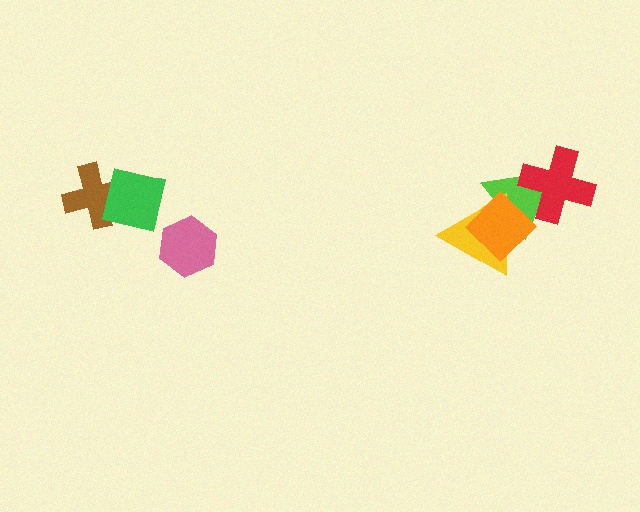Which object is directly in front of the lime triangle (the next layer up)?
The red cross is directly in front of the lime triangle.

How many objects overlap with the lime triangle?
3 objects overlap with the lime triangle.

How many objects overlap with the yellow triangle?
2 objects overlap with the yellow triangle.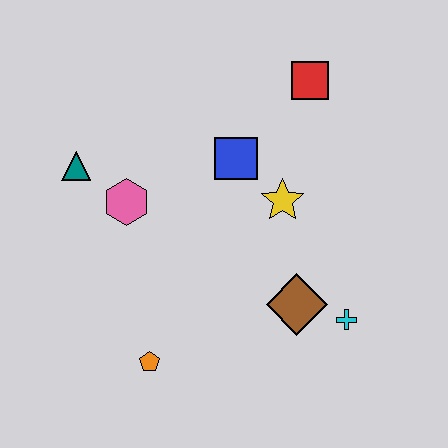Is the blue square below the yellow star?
No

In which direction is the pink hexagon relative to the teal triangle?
The pink hexagon is to the right of the teal triangle.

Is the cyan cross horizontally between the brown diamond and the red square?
No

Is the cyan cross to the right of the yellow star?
Yes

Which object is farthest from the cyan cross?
The teal triangle is farthest from the cyan cross.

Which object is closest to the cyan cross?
The brown diamond is closest to the cyan cross.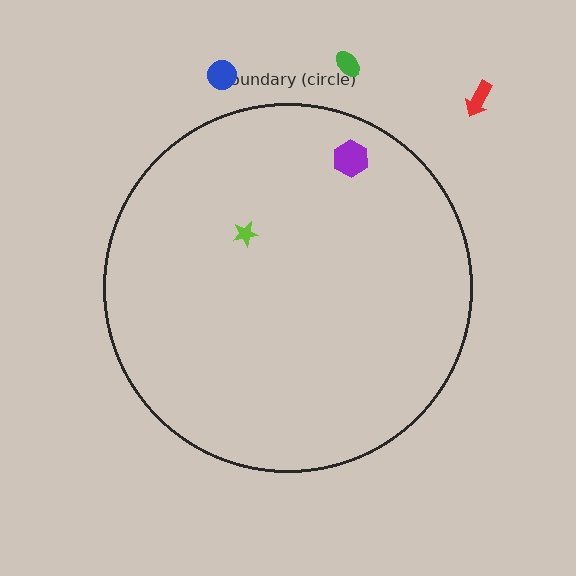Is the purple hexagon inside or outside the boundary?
Inside.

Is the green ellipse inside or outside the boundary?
Outside.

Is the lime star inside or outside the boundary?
Inside.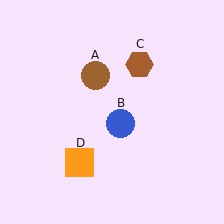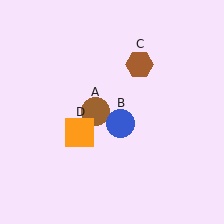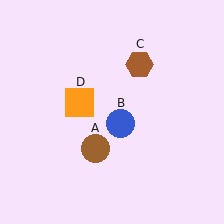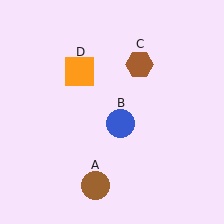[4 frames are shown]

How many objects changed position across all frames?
2 objects changed position: brown circle (object A), orange square (object D).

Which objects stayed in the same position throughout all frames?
Blue circle (object B) and brown hexagon (object C) remained stationary.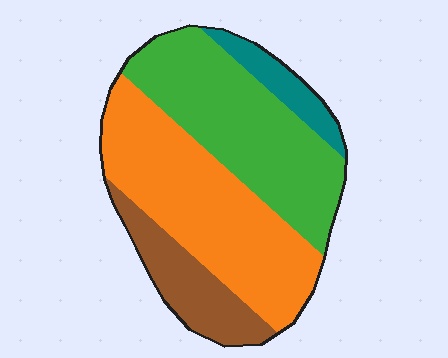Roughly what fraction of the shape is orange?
Orange covers 41% of the shape.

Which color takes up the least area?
Teal, at roughly 10%.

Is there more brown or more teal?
Brown.